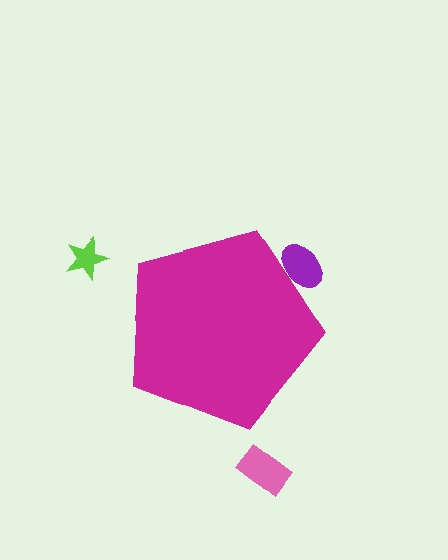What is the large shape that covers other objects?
A magenta pentagon.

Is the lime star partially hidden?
No, the lime star is fully visible.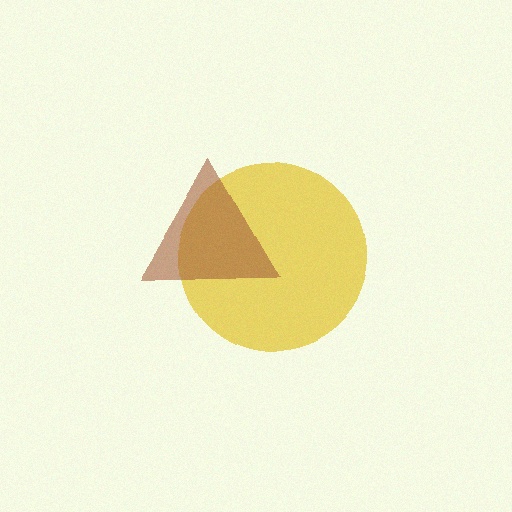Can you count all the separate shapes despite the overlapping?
Yes, there are 2 separate shapes.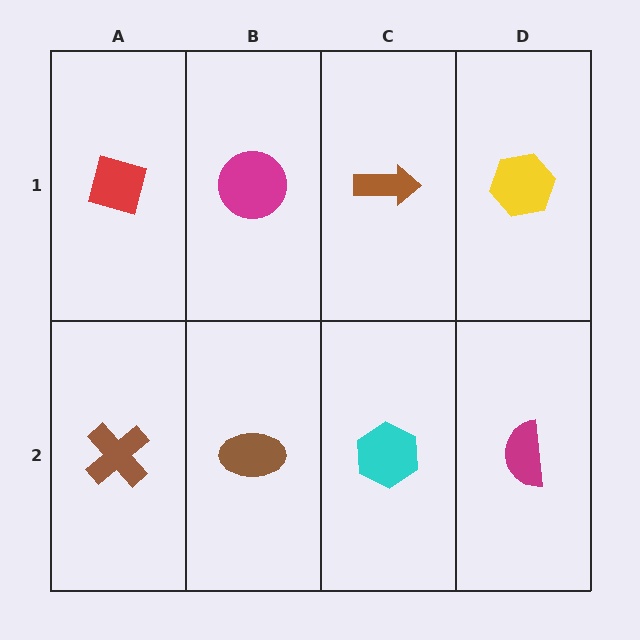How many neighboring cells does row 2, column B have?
3.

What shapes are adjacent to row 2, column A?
A red diamond (row 1, column A), a brown ellipse (row 2, column B).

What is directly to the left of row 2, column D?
A cyan hexagon.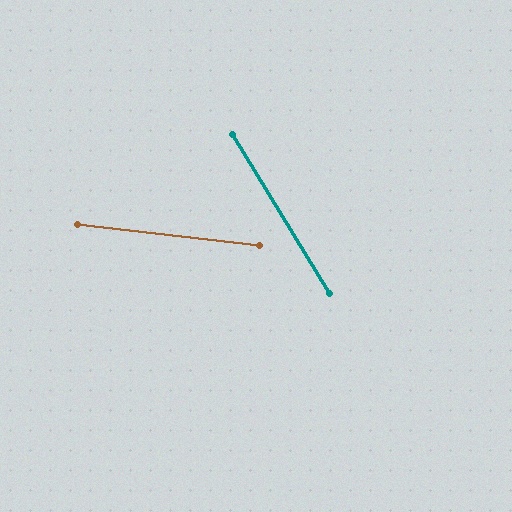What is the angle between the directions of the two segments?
Approximately 52 degrees.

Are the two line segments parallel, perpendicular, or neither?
Neither parallel nor perpendicular — they differ by about 52°.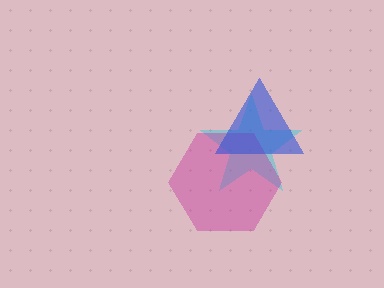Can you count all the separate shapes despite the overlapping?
Yes, there are 3 separate shapes.